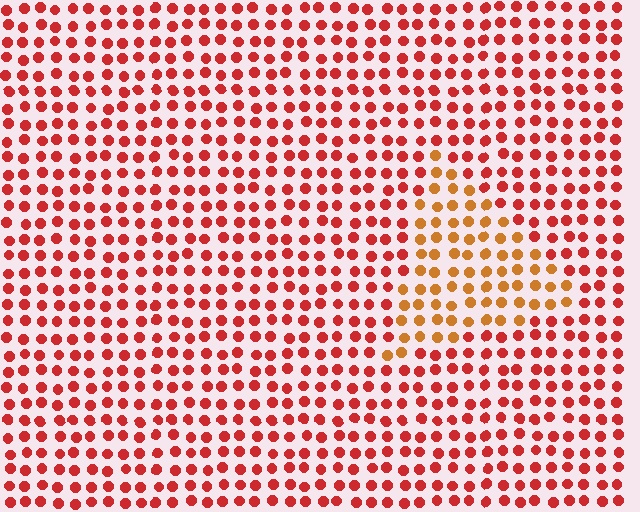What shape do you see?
I see a triangle.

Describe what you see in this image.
The image is filled with small red elements in a uniform arrangement. A triangle-shaped region is visible where the elements are tinted to a slightly different hue, forming a subtle color boundary.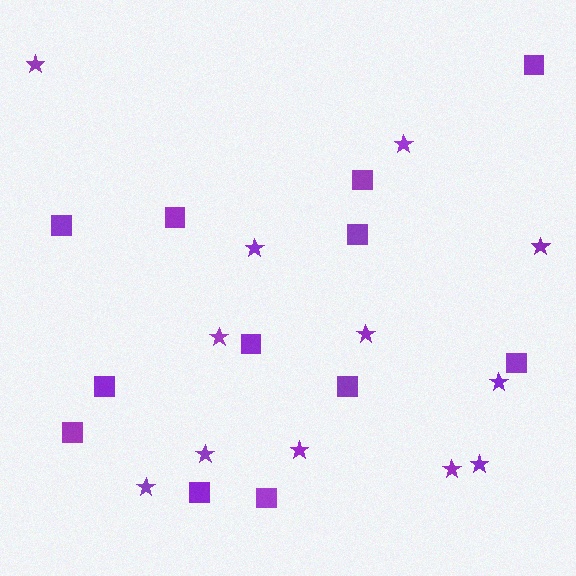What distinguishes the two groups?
There are 2 groups: one group of squares (12) and one group of stars (12).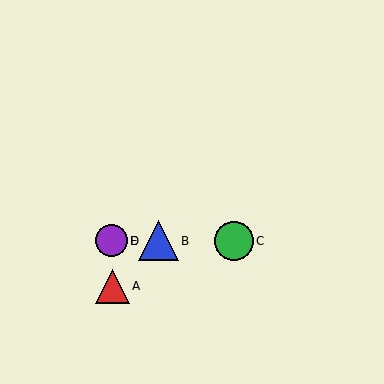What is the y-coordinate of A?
Object A is at y≈286.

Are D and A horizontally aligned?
No, D is at y≈241 and A is at y≈286.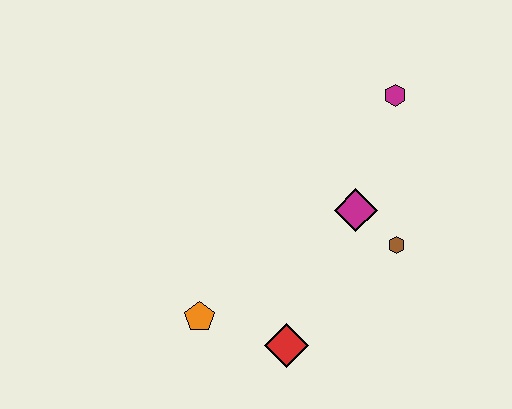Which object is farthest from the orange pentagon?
The magenta hexagon is farthest from the orange pentagon.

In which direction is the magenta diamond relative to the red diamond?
The magenta diamond is above the red diamond.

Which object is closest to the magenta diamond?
The brown hexagon is closest to the magenta diamond.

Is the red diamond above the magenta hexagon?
No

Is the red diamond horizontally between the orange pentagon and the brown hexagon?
Yes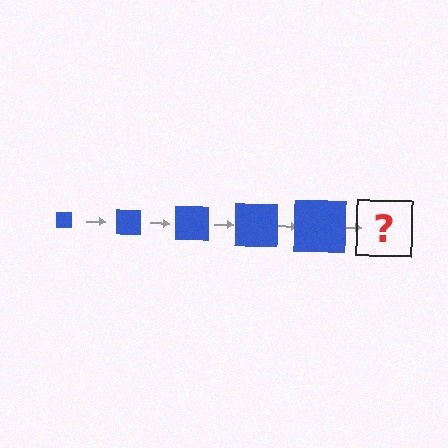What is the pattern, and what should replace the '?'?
The pattern is that the square gets progressively larger each step. The '?' should be a blue square, larger than the previous one.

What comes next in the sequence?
The next element should be a blue square, larger than the previous one.